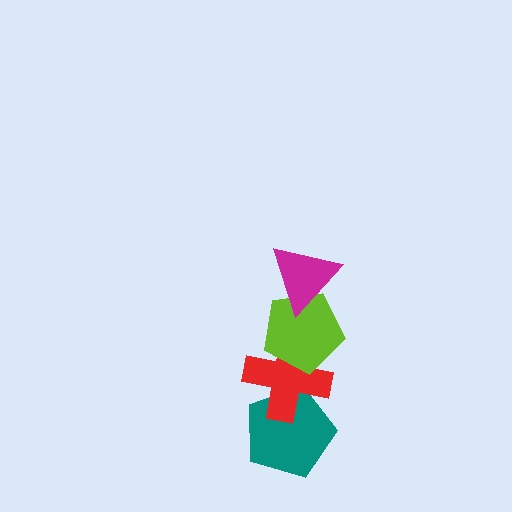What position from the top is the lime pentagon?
The lime pentagon is 2nd from the top.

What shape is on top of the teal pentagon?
The red cross is on top of the teal pentagon.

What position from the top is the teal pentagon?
The teal pentagon is 4th from the top.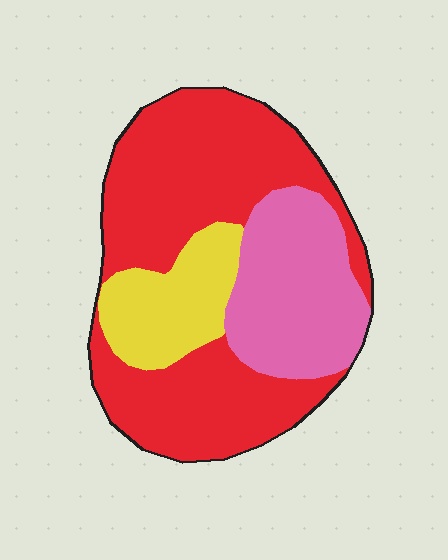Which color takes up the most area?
Red, at roughly 60%.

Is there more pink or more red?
Red.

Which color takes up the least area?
Yellow, at roughly 15%.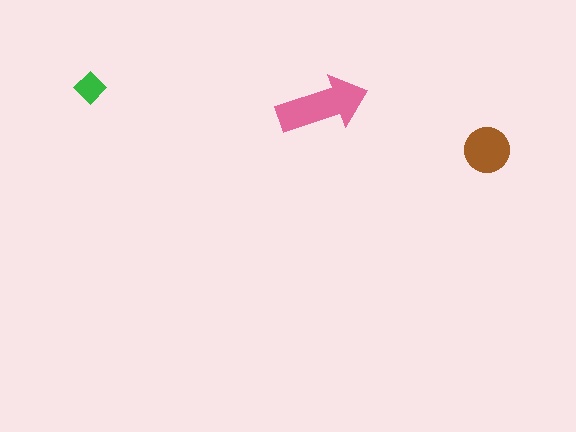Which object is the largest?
The pink arrow.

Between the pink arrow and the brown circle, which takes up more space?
The pink arrow.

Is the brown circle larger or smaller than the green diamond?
Larger.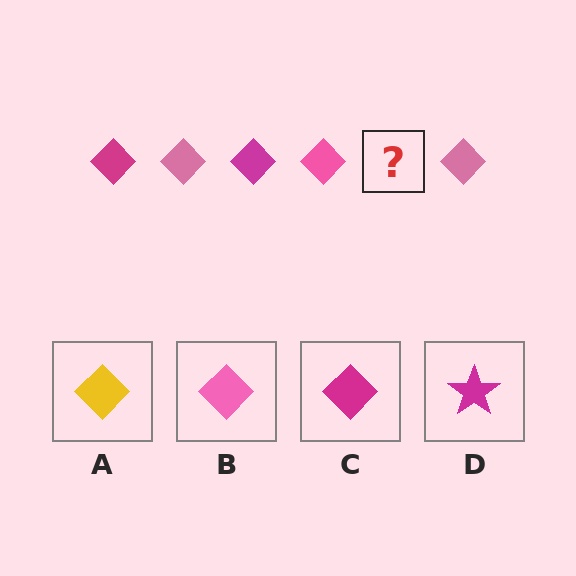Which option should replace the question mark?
Option C.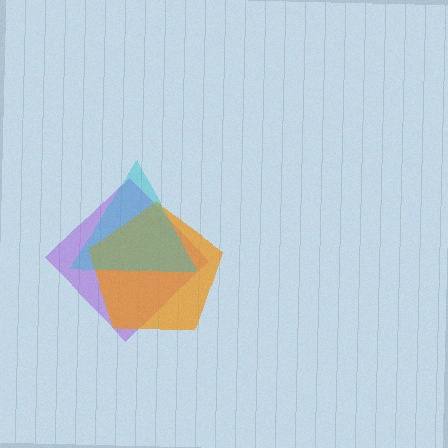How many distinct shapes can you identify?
There are 3 distinct shapes: a purple diamond, an orange pentagon, a cyan triangle.